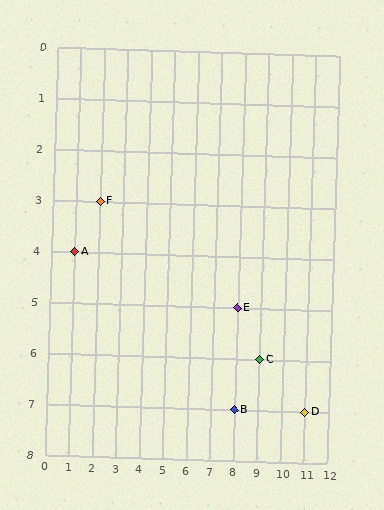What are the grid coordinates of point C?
Point C is at grid coordinates (9, 6).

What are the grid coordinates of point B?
Point B is at grid coordinates (8, 7).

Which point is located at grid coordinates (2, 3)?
Point F is at (2, 3).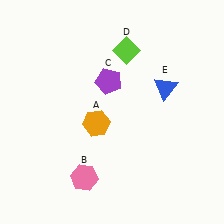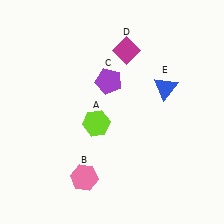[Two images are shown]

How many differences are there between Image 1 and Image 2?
There are 2 differences between the two images.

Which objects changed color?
A changed from orange to lime. D changed from lime to magenta.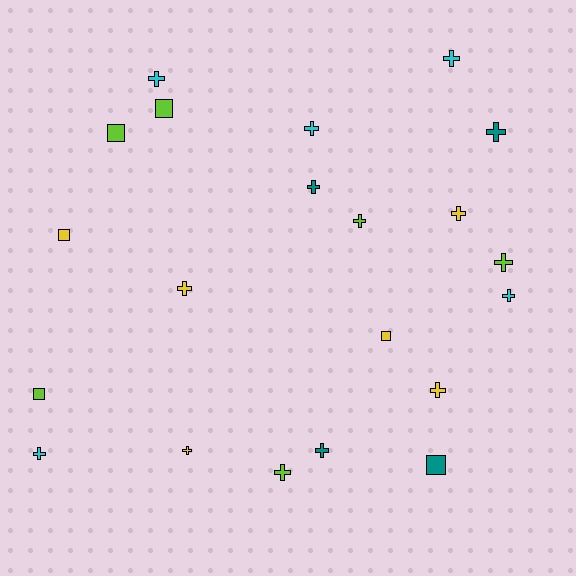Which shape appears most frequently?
Cross, with 15 objects.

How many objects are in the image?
There are 21 objects.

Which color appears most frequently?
Lime, with 6 objects.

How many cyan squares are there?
There are no cyan squares.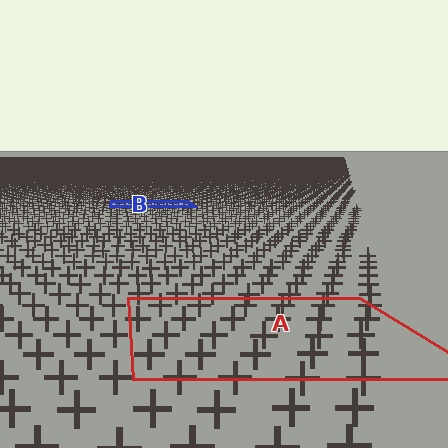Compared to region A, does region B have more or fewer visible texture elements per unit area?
Region B has more texture elements per unit area — they are packed more densely because it is farther away.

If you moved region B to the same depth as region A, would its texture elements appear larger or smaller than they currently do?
They would appear larger. At a closer depth, the same texture elements are projected at a bigger on-screen size.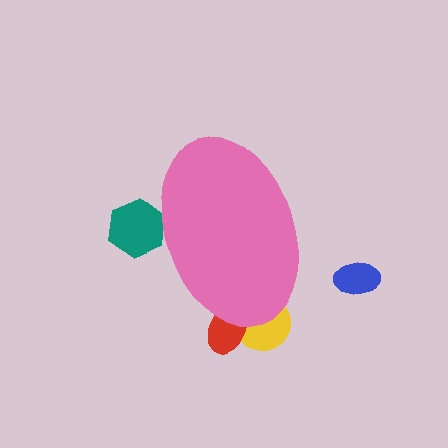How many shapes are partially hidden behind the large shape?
3 shapes are partially hidden.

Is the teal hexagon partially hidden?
Yes, the teal hexagon is partially hidden behind the pink ellipse.